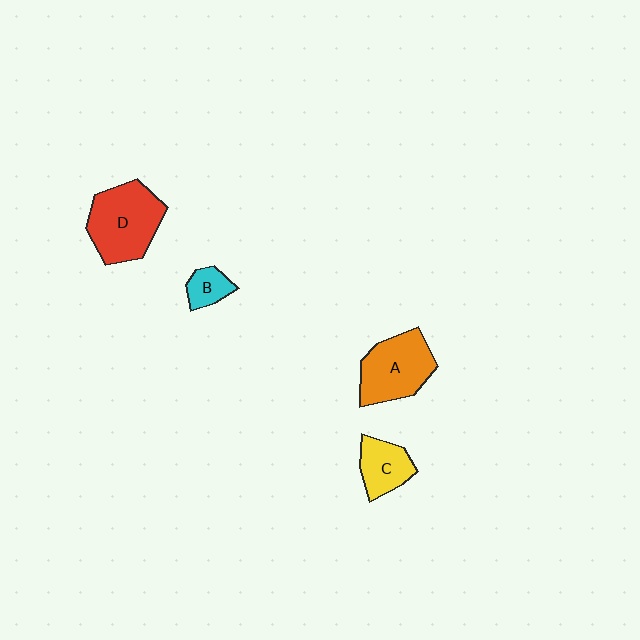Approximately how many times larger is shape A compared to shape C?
Approximately 1.6 times.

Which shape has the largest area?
Shape D (red).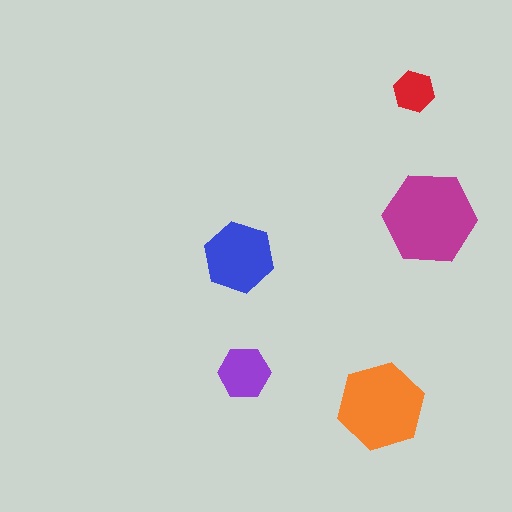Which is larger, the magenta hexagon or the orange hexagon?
The magenta one.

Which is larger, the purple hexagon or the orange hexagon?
The orange one.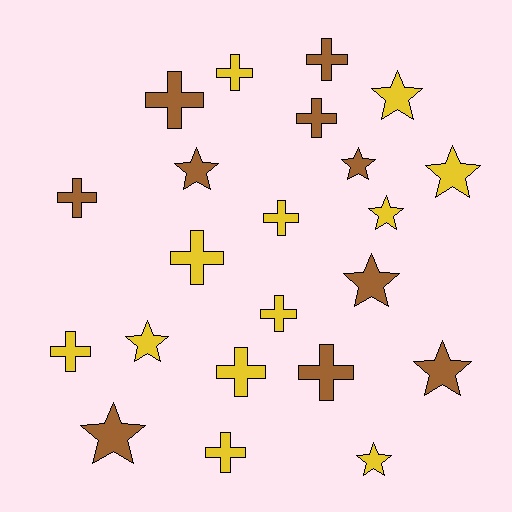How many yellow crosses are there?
There are 7 yellow crosses.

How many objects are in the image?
There are 22 objects.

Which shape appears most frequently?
Cross, with 12 objects.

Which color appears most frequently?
Yellow, with 12 objects.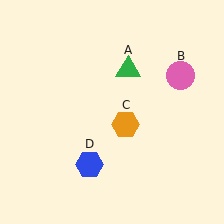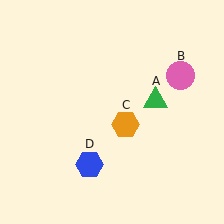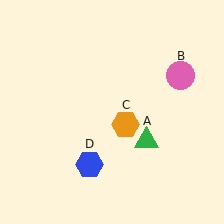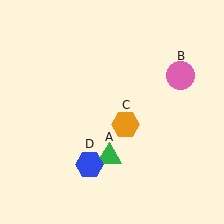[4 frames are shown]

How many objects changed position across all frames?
1 object changed position: green triangle (object A).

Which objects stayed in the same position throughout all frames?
Pink circle (object B) and orange hexagon (object C) and blue hexagon (object D) remained stationary.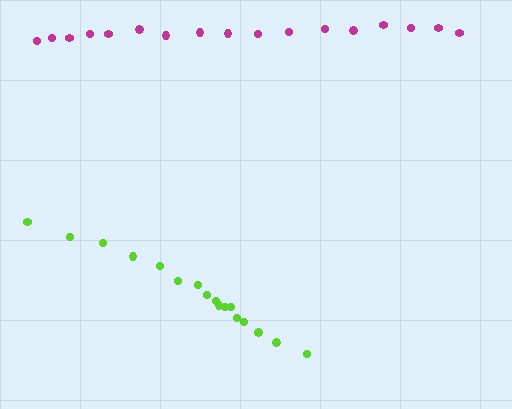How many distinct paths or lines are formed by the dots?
There are 2 distinct paths.